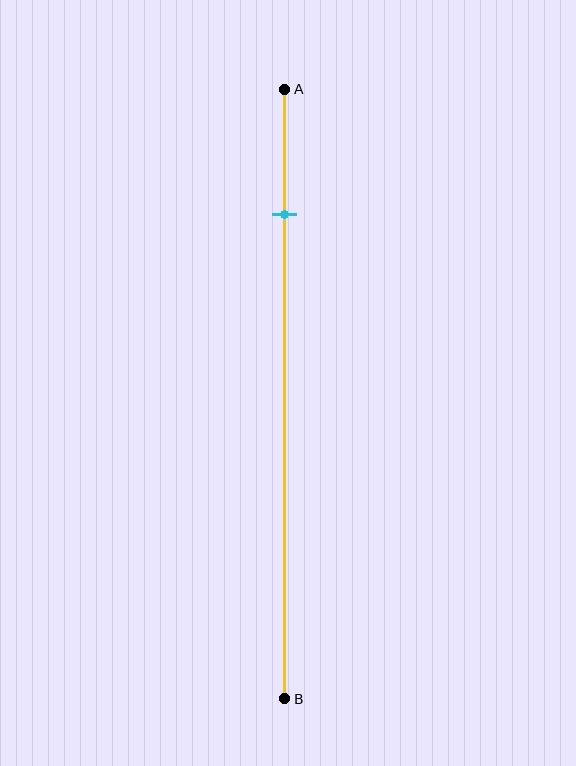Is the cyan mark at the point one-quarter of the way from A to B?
No, the mark is at about 20% from A, not at the 25% one-quarter point.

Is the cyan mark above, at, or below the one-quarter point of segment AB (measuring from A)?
The cyan mark is above the one-quarter point of segment AB.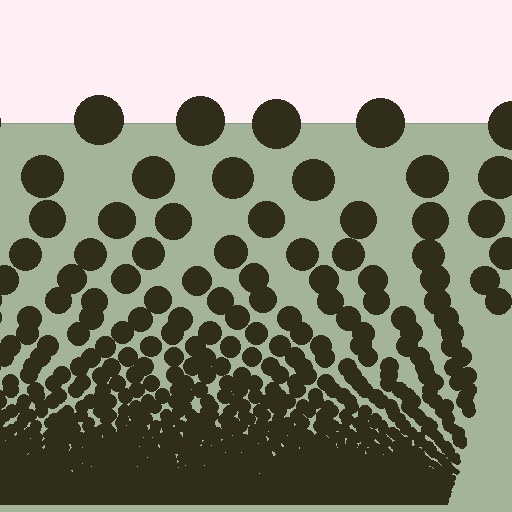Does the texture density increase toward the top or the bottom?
Density increases toward the bottom.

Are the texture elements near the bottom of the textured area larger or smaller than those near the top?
Smaller. The gradient is inverted — elements near the bottom are smaller and denser.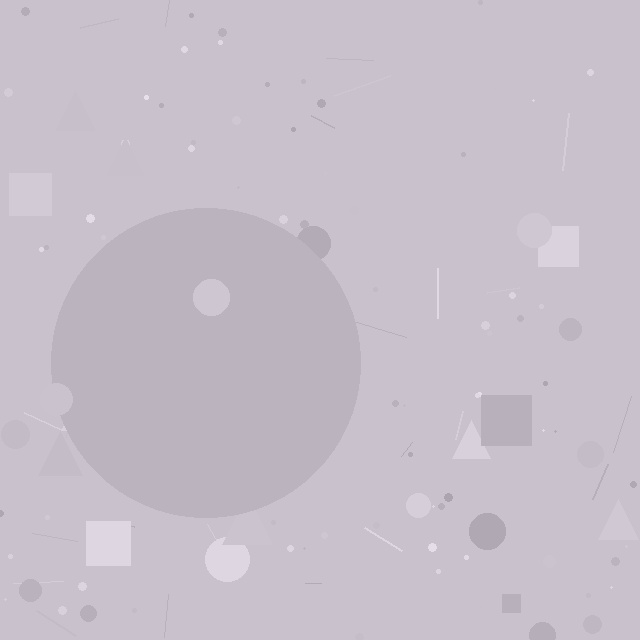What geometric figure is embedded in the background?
A circle is embedded in the background.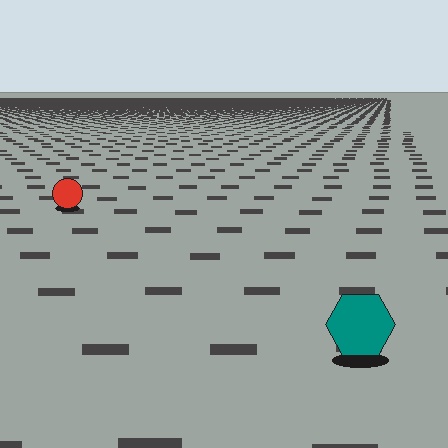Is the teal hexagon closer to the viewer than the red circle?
Yes. The teal hexagon is closer — you can tell from the texture gradient: the ground texture is coarser near it.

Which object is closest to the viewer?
The teal hexagon is closest. The texture marks near it are larger and more spread out.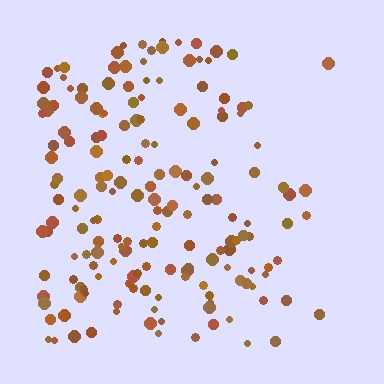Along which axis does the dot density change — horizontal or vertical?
Horizontal.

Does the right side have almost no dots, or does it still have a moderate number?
Still a moderate number, just noticeably fewer than the left.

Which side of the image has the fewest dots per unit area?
The right.